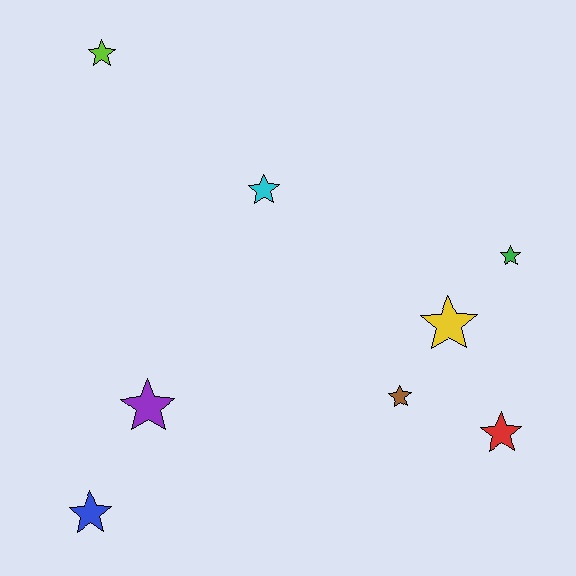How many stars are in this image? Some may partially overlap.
There are 8 stars.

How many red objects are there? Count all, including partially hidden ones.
There is 1 red object.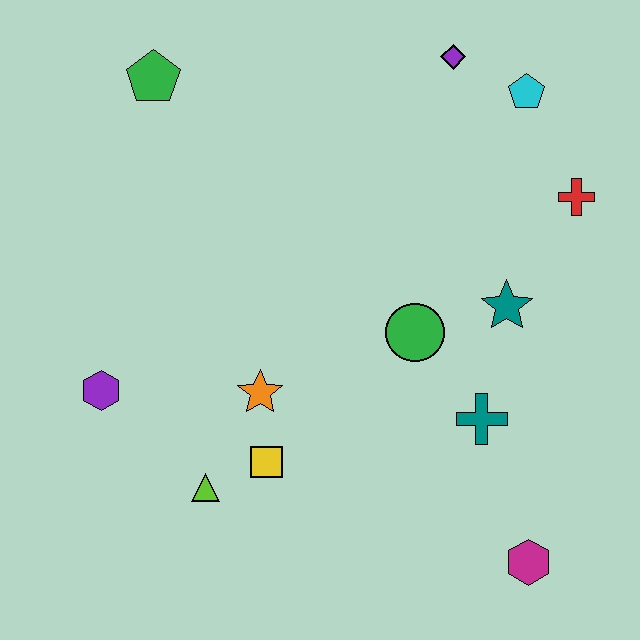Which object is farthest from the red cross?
The purple hexagon is farthest from the red cross.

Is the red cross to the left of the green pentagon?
No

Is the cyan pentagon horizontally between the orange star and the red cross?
Yes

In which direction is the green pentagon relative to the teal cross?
The green pentagon is above the teal cross.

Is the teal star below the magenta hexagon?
No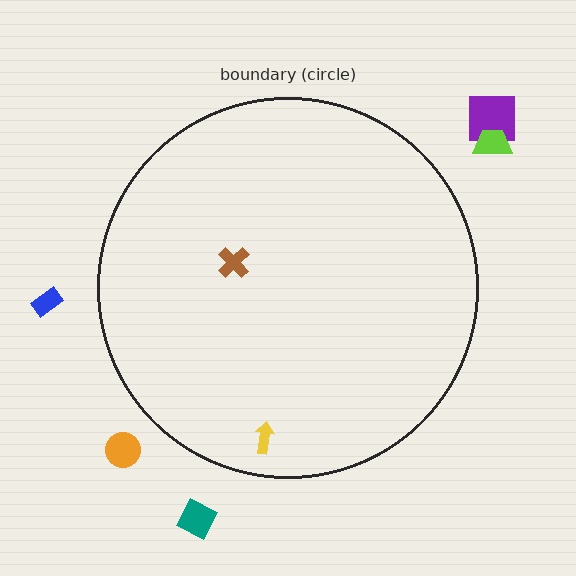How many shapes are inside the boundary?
2 inside, 5 outside.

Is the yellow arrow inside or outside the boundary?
Inside.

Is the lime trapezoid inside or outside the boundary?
Outside.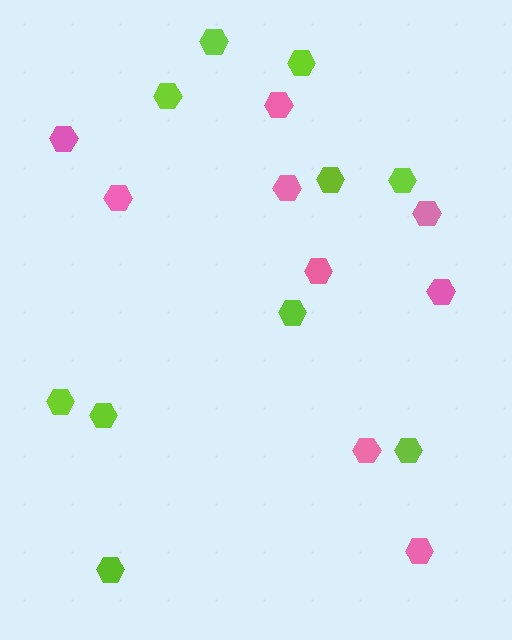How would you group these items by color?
There are 2 groups: one group of pink hexagons (9) and one group of lime hexagons (10).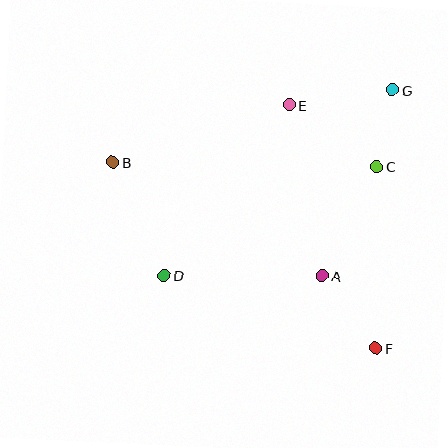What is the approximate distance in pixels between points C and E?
The distance between C and E is approximately 107 pixels.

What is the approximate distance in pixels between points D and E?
The distance between D and E is approximately 212 pixels.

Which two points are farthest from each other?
Points B and F are farthest from each other.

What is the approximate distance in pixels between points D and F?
The distance between D and F is approximately 224 pixels.